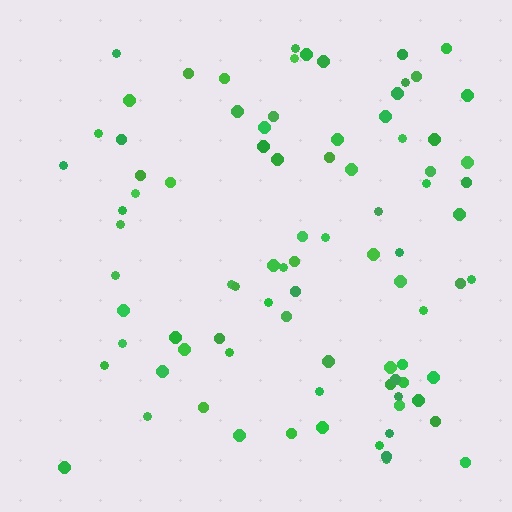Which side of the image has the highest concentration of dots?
The right.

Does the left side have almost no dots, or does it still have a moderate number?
Still a moderate number, just noticeably fewer than the right.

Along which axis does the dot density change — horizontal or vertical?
Horizontal.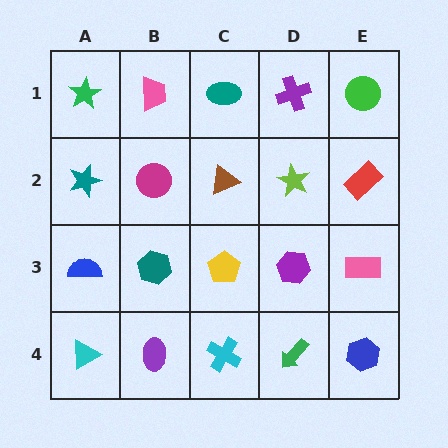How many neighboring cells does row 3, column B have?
4.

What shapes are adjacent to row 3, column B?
A magenta circle (row 2, column B), a purple ellipse (row 4, column B), a blue semicircle (row 3, column A), a yellow pentagon (row 3, column C).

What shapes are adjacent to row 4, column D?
A purple hexagon (row 3, column D), a cyan cross (row 4, column C), a blue hexagon (row 4, column E).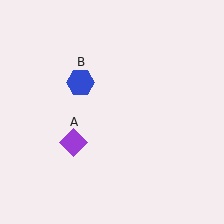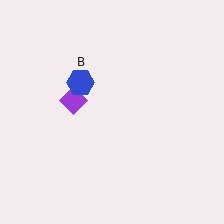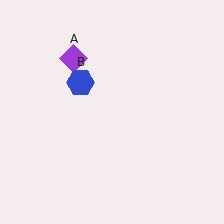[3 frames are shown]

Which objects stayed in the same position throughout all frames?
Blue hexagon (object B) remained stationary.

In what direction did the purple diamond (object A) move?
The purple diamond (object A) moved up.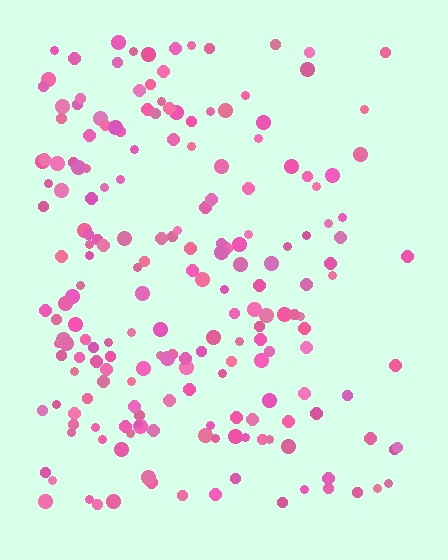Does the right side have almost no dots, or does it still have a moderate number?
Still a moderate number, just noticeably fewer than the left.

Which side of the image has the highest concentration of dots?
The left.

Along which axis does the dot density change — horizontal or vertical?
Horizontal.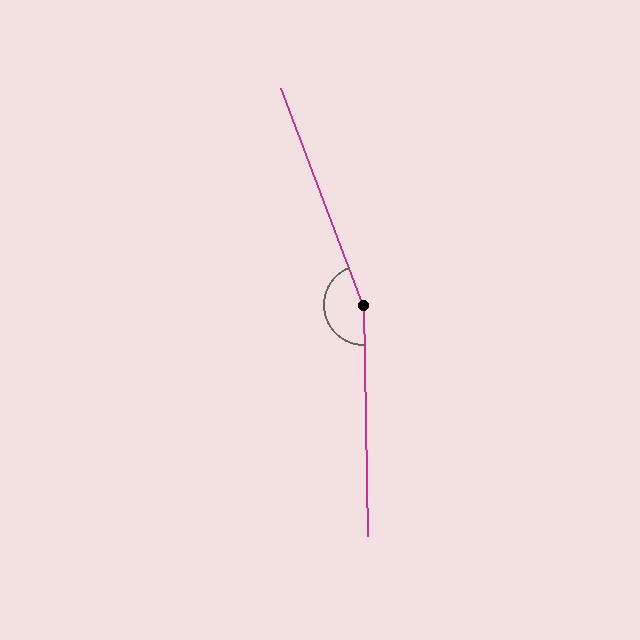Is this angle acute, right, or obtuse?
It is obtuse.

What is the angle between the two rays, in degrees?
Approximately 160 degrees.